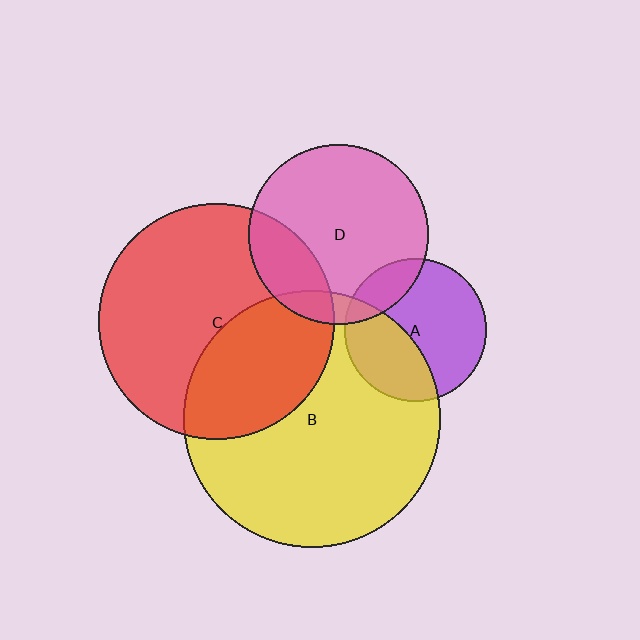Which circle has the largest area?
Circle B (yellow).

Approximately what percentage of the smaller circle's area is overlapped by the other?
Approximately 35%.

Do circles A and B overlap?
Yes.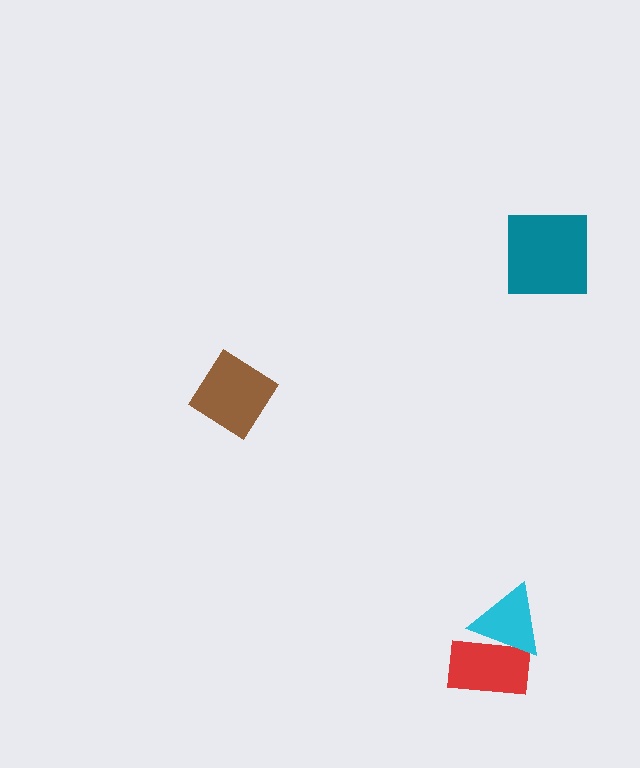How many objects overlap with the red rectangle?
1 object overlaps with the red rectangle.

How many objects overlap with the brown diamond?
0 objects overlap with the brown diamond.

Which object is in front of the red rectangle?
The cyan triangle is in front of the red rectangle.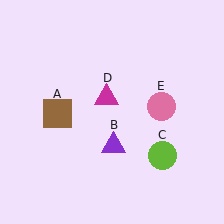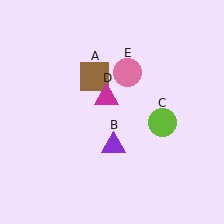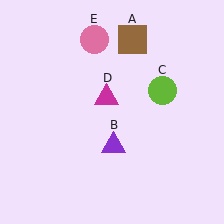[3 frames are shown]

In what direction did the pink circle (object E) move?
The pink circle (object E) moved up and to the left.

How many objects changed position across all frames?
3 objects changed position: brown square (object A), lime circle (object C), pink circle (object E).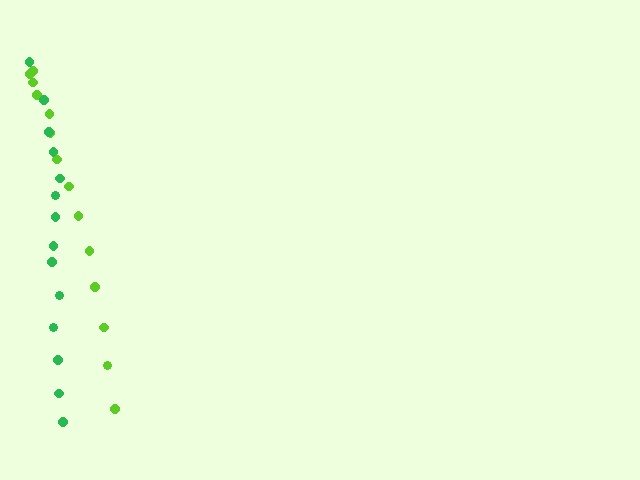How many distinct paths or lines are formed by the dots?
There are 2 distinct paths.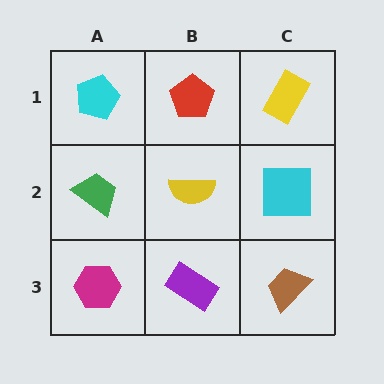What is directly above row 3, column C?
A cyan square.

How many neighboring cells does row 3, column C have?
2.